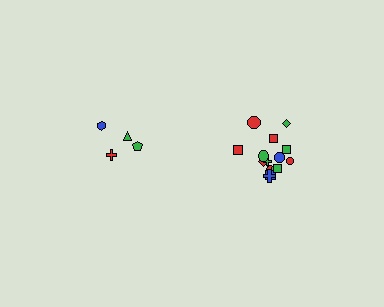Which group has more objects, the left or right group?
The right group.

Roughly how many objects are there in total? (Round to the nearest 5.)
Roughly 20 objects in total.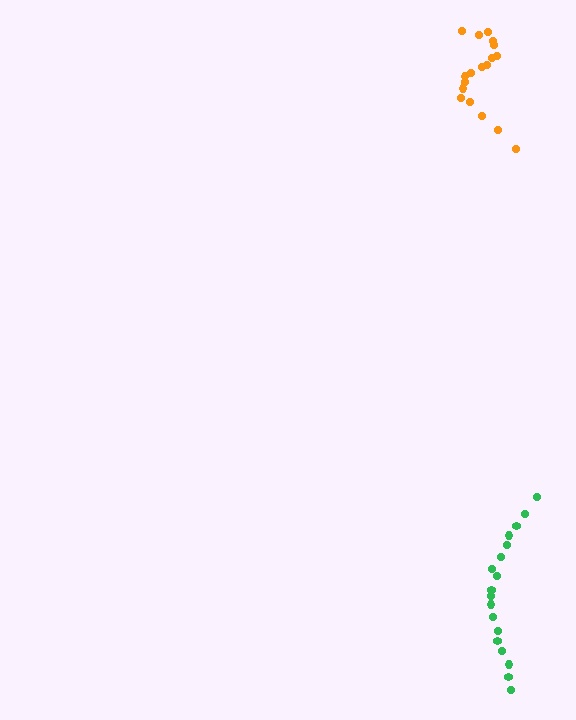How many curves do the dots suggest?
There are 2 distinct paths.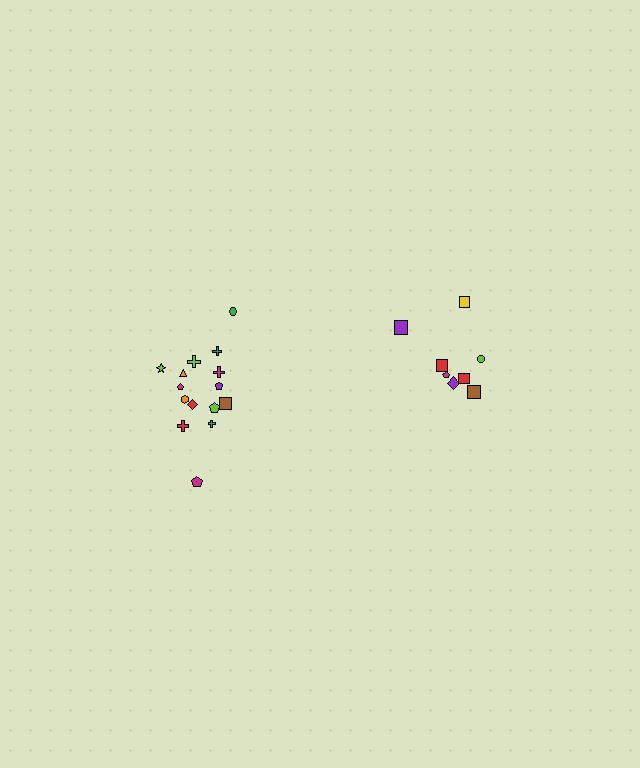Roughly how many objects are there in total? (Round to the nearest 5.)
Roughly 25 objects in total.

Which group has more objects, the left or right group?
The left group.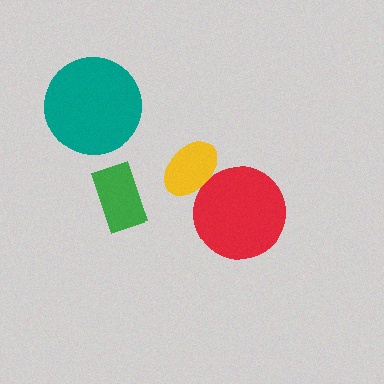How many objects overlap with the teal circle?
0 objects overlap with the teal circle.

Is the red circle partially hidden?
Yes, it is partially covered by another shape.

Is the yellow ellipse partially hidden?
No, no other shape covers it.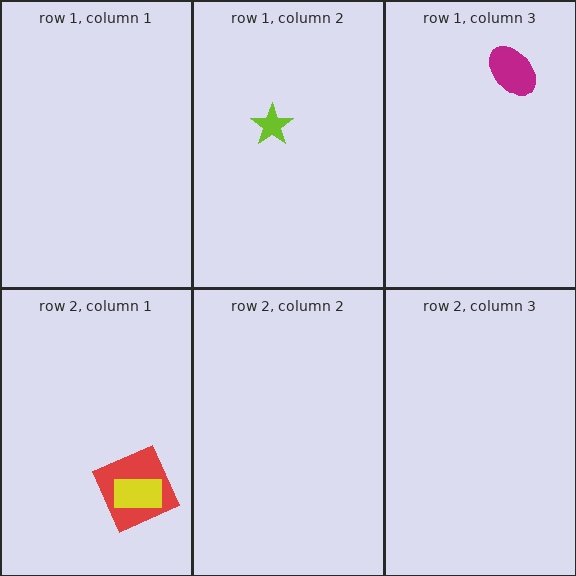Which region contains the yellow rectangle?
The row 2, column 1 region.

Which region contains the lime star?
The row 1, column 2 region.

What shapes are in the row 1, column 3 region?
The magenta ellipse.